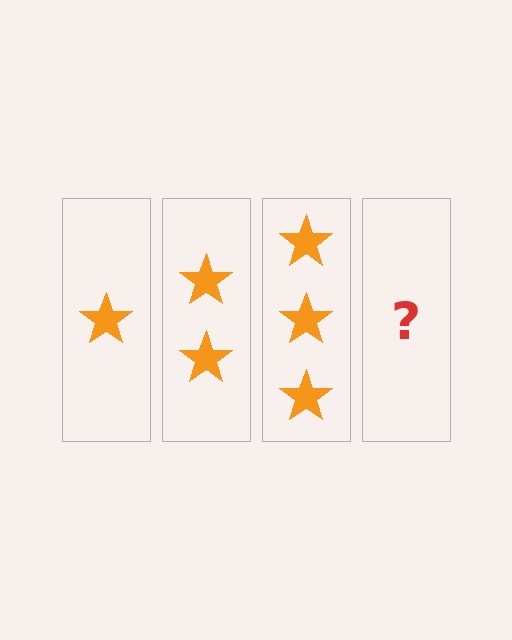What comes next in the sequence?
The next element should be 4 stars.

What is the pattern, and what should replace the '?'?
The pattern is that each step adds one more star. The '?' should be 4 stars.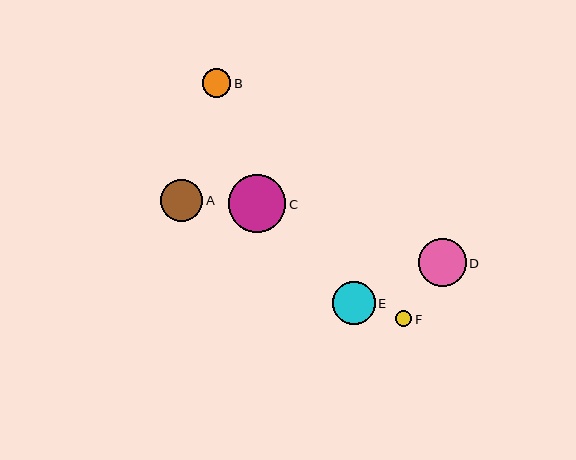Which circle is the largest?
Circle C is the largest with a size of approximately 58 pixels.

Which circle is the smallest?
Circle F is the smallest with a size of approximately 16 pixels.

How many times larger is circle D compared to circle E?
Circle D is approximately 1.1 times the size of circle E.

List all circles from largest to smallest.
From largest to smallest: C, D, E, A, B, F.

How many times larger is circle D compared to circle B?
Circle D is approximately 1.7 times the size of circle B.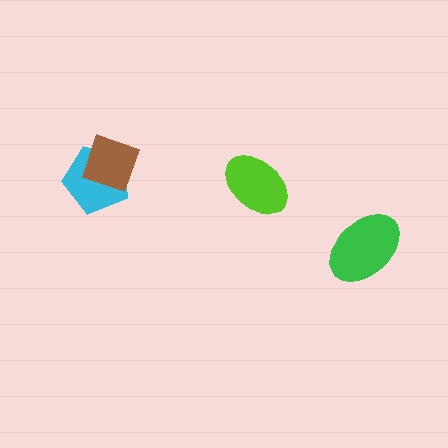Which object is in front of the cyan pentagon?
The brown diamond is in front of the cyan pentagon.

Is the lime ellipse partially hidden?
No, no other shape covers it.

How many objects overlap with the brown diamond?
1 object overlaps with the brown diamond.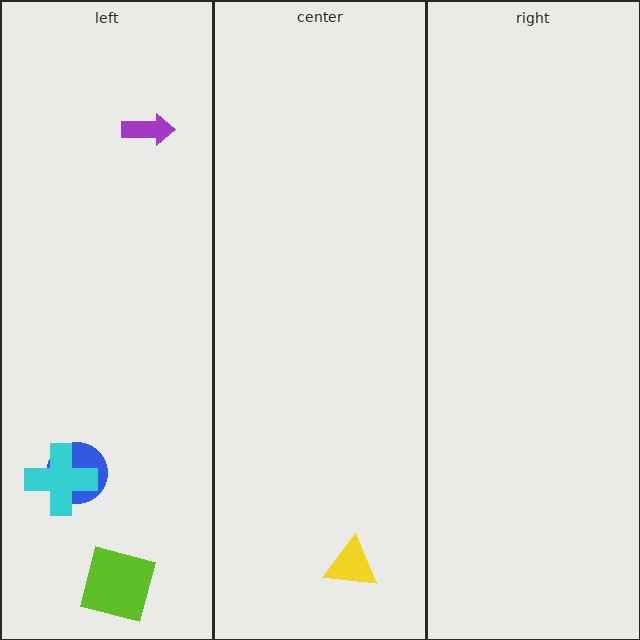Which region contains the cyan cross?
The left region.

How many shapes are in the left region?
4.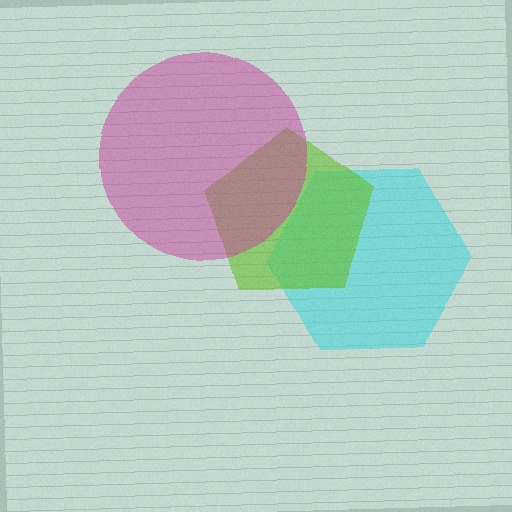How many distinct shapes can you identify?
There are 3 distinct shapes: a cyan hexagon, a lime pentagon, a magenta circle.